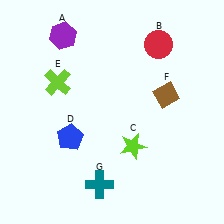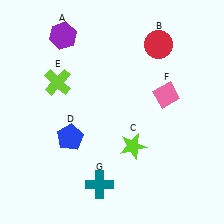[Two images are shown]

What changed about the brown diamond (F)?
In Image 1, F is brown. In Image 2, it changed to pink.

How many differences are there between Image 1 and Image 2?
There is 1 difference between the two images.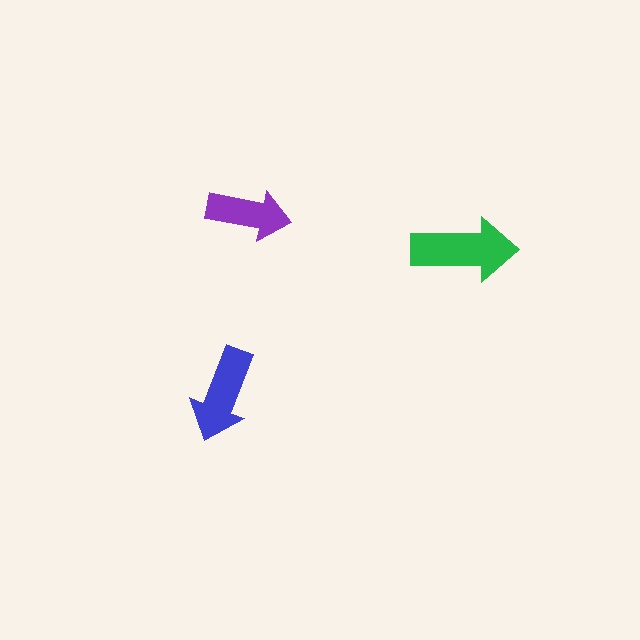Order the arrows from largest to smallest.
the green one, the blue one, the purple one.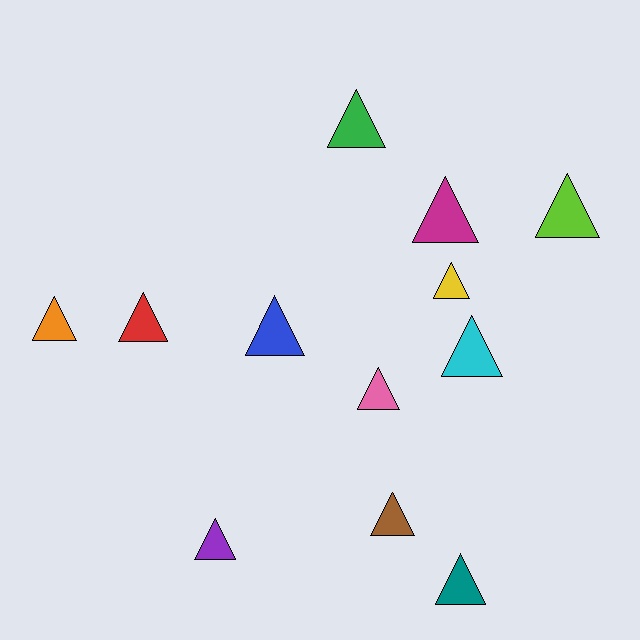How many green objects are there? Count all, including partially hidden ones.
There is 1 green object.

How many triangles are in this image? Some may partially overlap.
There are 12 triangles.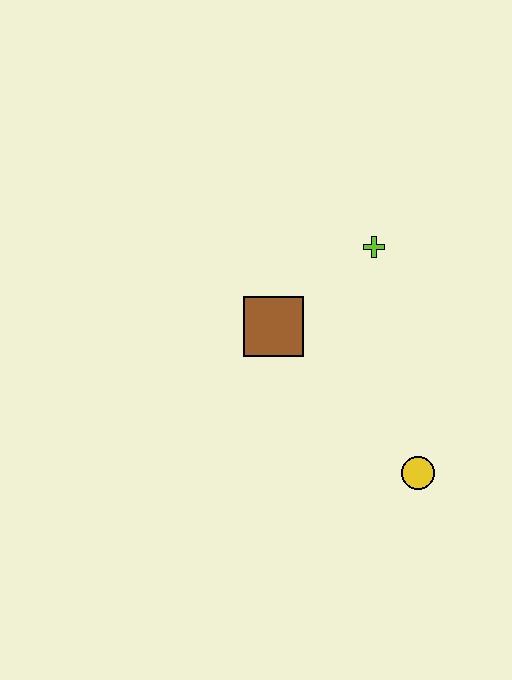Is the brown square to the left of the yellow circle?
Yes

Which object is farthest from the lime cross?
The yellow circle is farthest from the lime cross.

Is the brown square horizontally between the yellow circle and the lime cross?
No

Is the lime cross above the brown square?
Yes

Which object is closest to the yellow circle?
The brown square is closest to the yellow circle.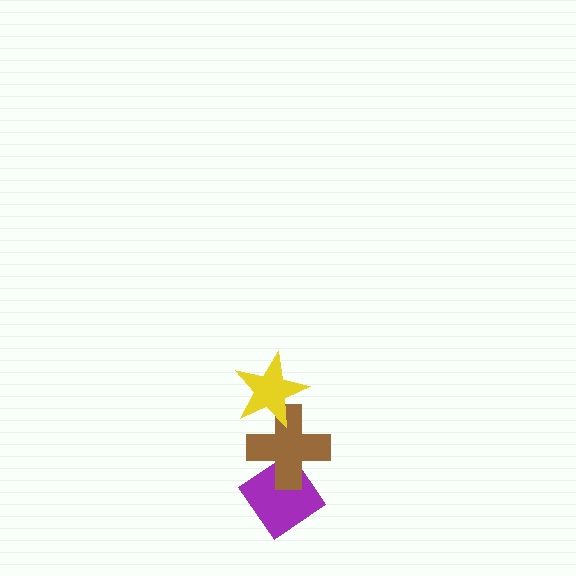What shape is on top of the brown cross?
The yellow star is on top of the brown cross.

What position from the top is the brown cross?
The brown cross is 2nd from the top.